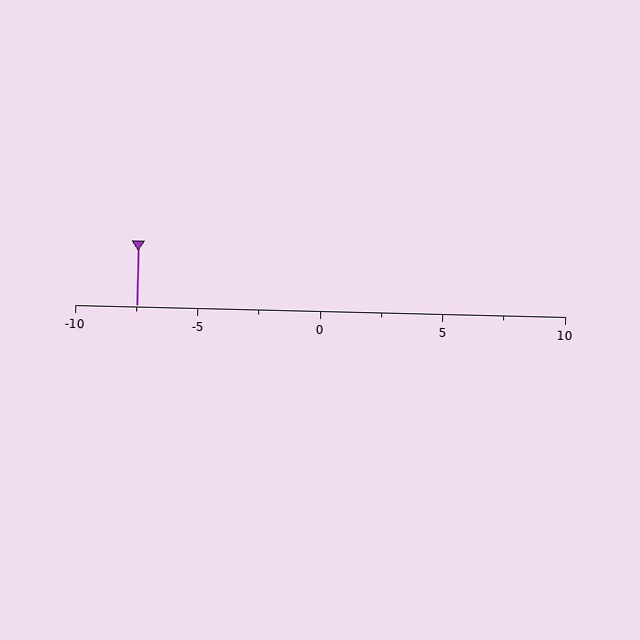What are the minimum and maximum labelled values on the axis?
The axis runs from -10 to 10.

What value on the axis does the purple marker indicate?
The marker indicates approximately -7.5.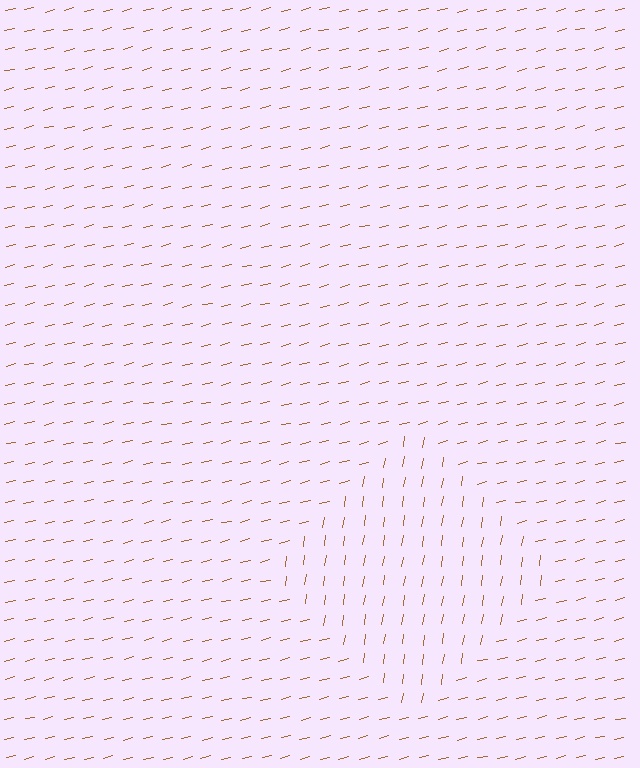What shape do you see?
I see a diamond.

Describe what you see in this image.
The image is filled with small brown line segments. A diamond region in the image has lines oriented differently from the surrounding lines, creating a visible texture boundary.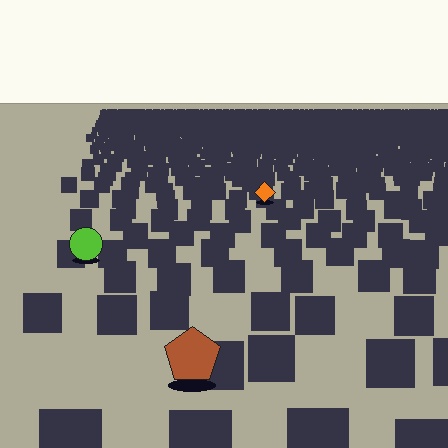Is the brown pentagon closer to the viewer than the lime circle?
Yes. The brown pentagon is closer — you can tell from the texture gradient: the ground texture is coarser near it.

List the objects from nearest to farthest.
From nearest to farthest: the brown pentagon, the lime circle, the orange diamond.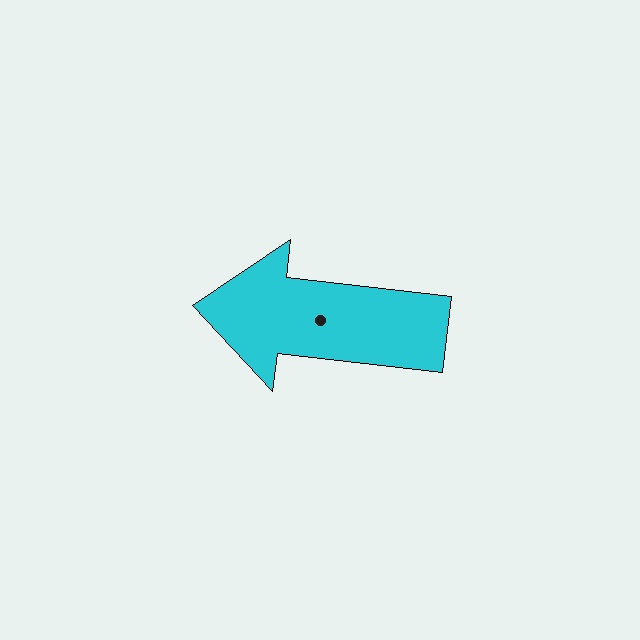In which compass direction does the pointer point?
West.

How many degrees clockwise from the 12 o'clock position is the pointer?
Approximately 277 degrees.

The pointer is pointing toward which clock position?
Roughly 9 o'clock.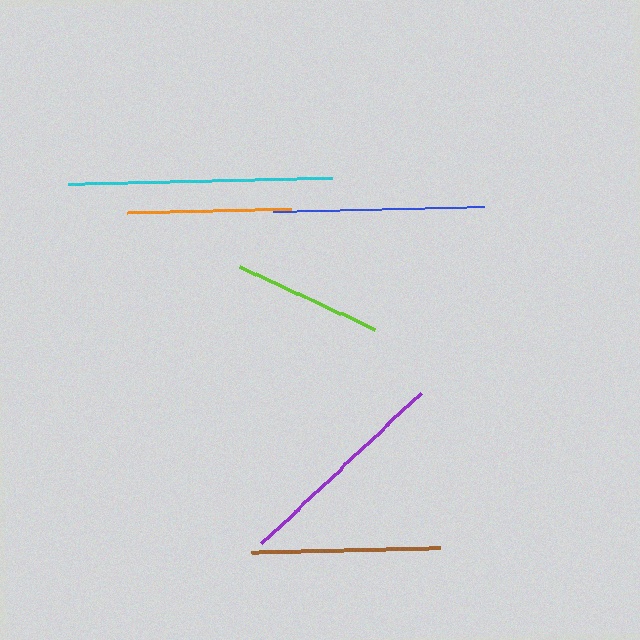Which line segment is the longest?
The cyan line is the longest at approximately 264 pixels.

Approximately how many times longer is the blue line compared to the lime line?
The blue line is approximately 1.4 times the length of the lime line.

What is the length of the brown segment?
The brown segment is approximately 189 pixels long.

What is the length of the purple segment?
The purple segment is approximately 220 pixels long.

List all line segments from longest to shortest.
From longest to shortest: cyan, purple, blue, brown, orange, lime.